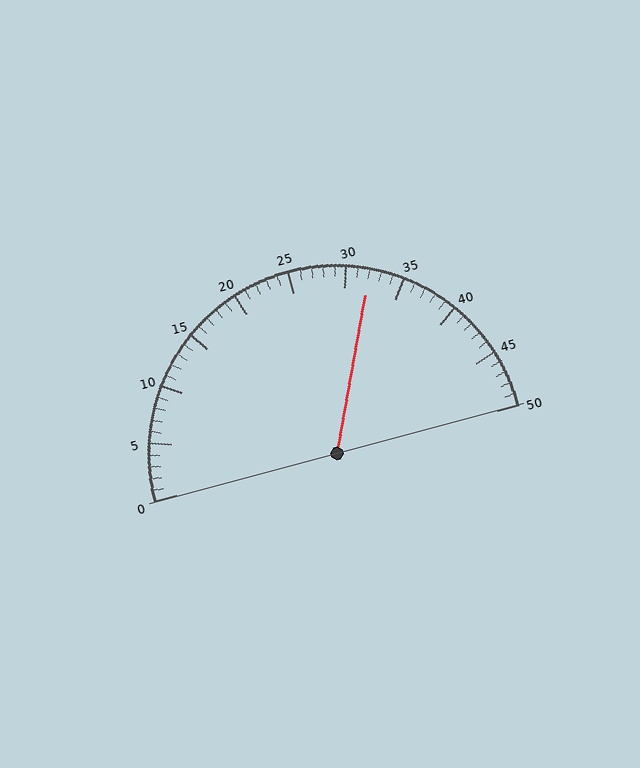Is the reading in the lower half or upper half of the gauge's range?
The reading is in the upper half of the range (0 to 50).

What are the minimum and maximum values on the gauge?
The gauge ranges from 0 to 50.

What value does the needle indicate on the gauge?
The needle indicates approximately 32.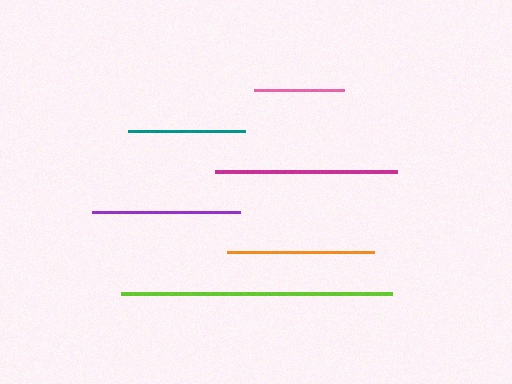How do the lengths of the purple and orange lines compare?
The purple and orange lines are approximately the same length.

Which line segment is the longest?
The lime line is the longest at approximately 271 pixels.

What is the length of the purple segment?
The purple segment is approximately 147 pixels long.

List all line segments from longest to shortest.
From longest to shortest: lime, magenta, purple, orange, teal, pink.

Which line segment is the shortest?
The pink line is the shortest at approximately 90 pixels.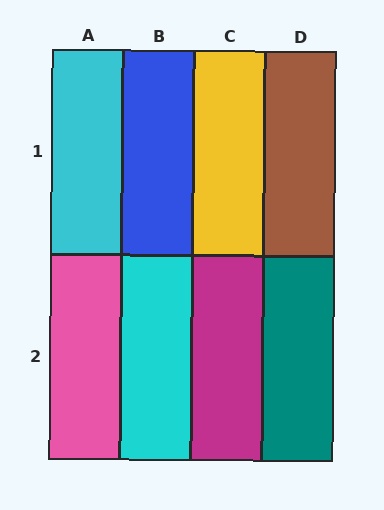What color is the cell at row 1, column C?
Yellow.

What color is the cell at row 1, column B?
Blue.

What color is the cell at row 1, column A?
Cyan.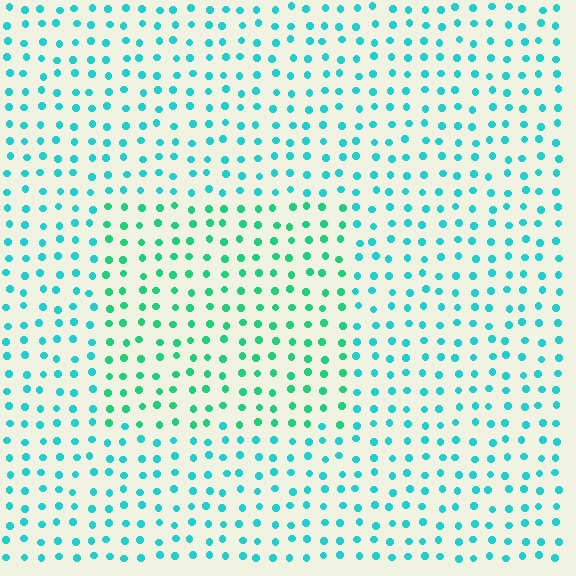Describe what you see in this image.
The image is filled with small cyan elements in a uniform arrangement. A rectangle-shaped region is visible where the elements are tinted to a slightly different hue, forming a subtle color boundary.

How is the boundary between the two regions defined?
The boundary is defined purely by a slight shift in hue (about 29 degrees). Spacing, size, and orientation are identical on both sides.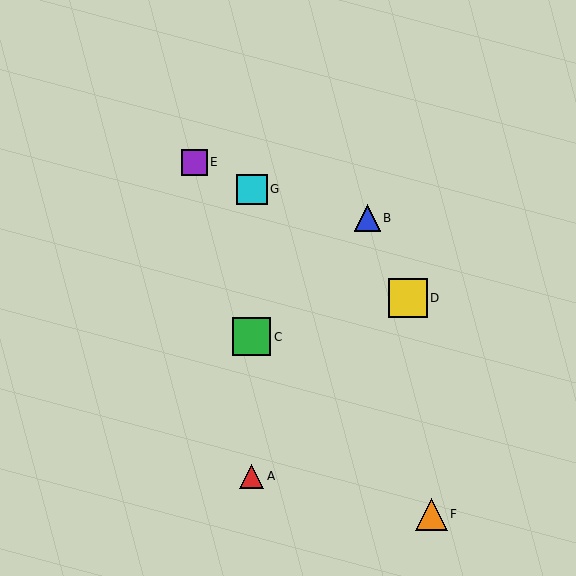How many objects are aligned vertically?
3 objects (A, C, G) are aligned vertically.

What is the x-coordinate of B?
Object B is at x≈367.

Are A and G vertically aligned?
Yes, both are at x≈252.